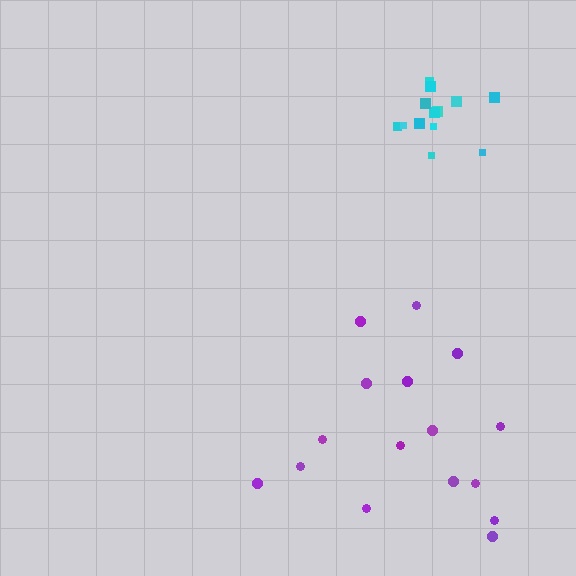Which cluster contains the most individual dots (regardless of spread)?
Purple (16).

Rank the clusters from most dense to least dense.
cyan, purple.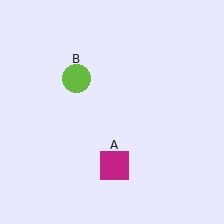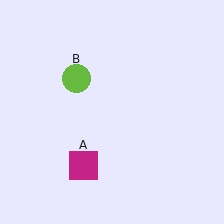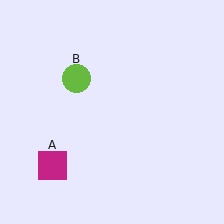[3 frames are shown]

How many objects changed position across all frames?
1 object changed position: magenta square (object A).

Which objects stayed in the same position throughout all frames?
Lime circle (object B) remained stationary.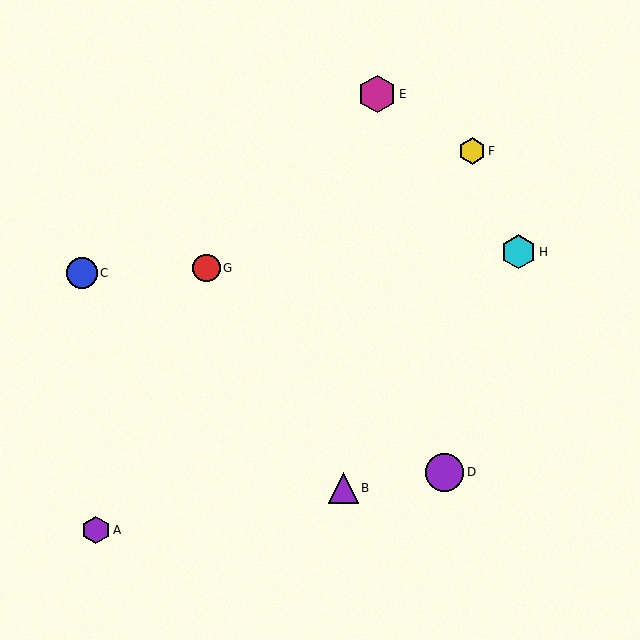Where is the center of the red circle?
The center of the red circle is at (206, 268).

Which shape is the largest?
The purple circle (labeled D) is the largest.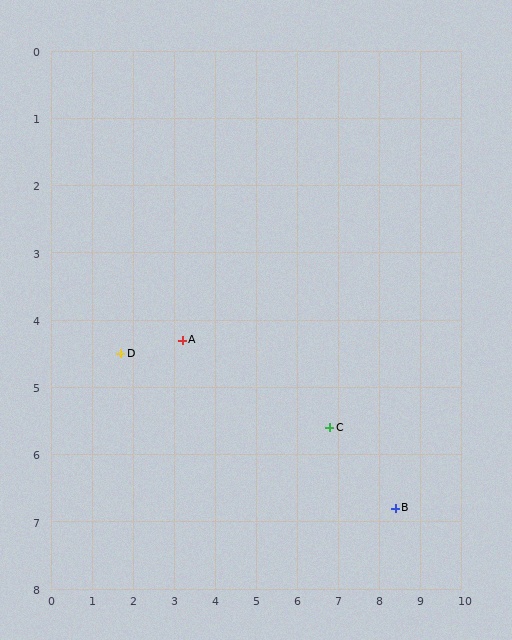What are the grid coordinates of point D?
Point D is at approximately (1.7, 4.5).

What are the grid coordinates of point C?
Point C is at approximately (6.8, 5.6).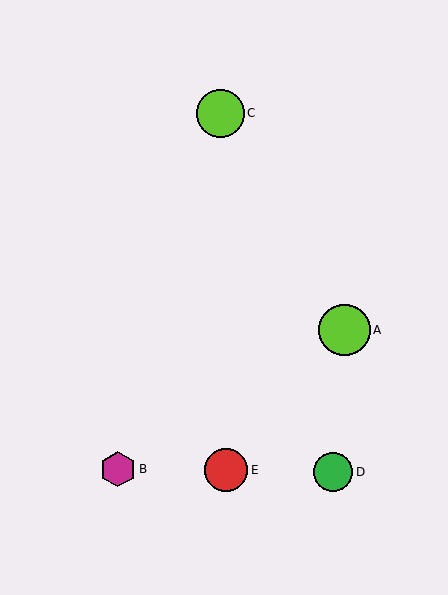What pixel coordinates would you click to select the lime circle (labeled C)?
Click at (220, 113) to select the lime circle C.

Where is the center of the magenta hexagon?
The center of the magenta hexagon is at (118, 469).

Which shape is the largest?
The lime circle (labeled A) is the largest.